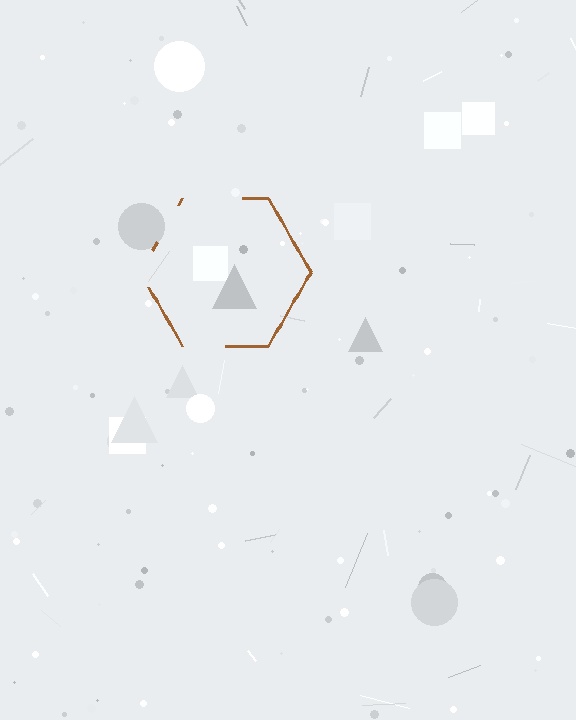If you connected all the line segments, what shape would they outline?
They would outline a hexagon.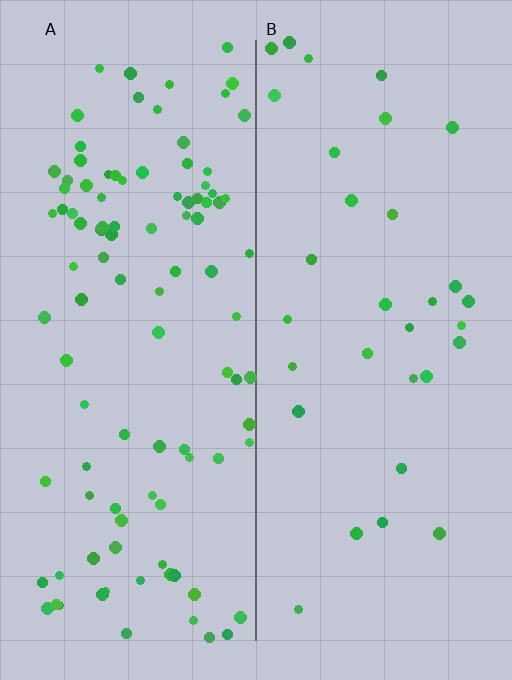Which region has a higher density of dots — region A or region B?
A (the left).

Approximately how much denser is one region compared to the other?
Approximately 3.2× — region A over region B.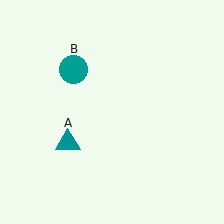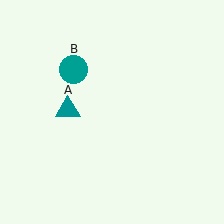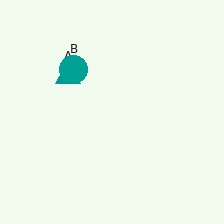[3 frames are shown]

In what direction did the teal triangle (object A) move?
The teal triangle (object A) moved up.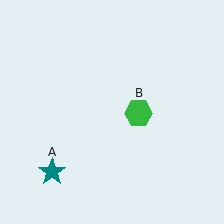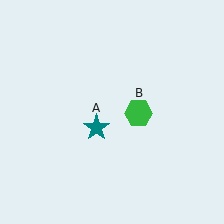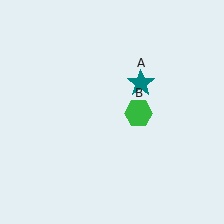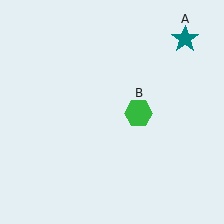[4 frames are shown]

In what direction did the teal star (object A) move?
The teal star (object A) moved up and to the right.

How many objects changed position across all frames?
1 object changed position: teal star (object A).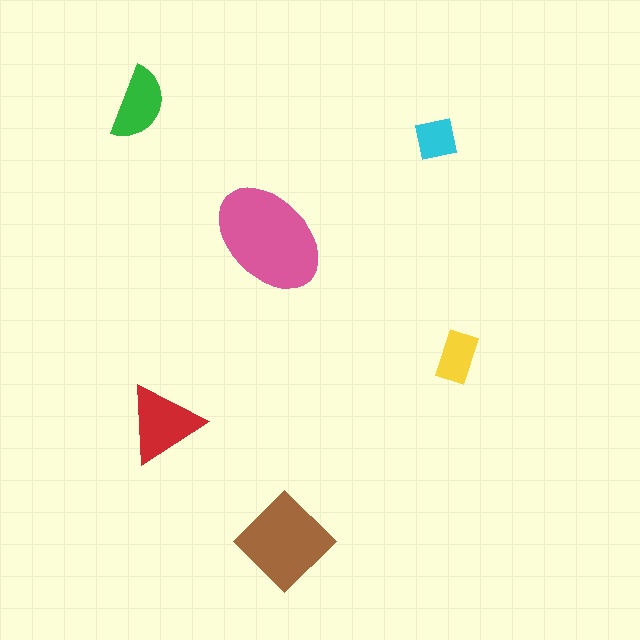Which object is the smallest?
The cyan square.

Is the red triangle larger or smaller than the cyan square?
Larger.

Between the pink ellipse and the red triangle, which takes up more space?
The pink ellipse.